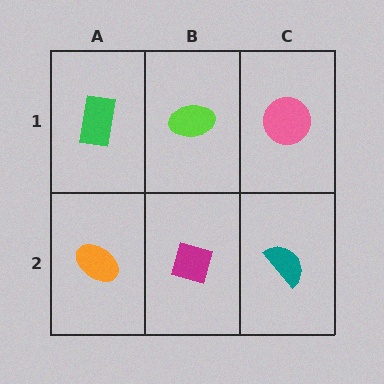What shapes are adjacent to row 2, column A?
A green rectangle (row 1, column A), a magenta diamond (row 2, column B).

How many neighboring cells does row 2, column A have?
2.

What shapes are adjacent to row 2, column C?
A pink circle (row 1, column C), a magenta diamond (row 2, column B).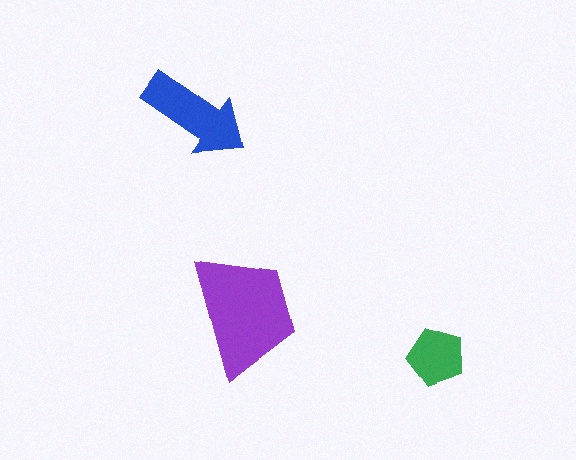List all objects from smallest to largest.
The green pentagon, the blue arrow, the purple trapezoid.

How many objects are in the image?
There are 3 objects in the image.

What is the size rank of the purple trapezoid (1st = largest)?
1st.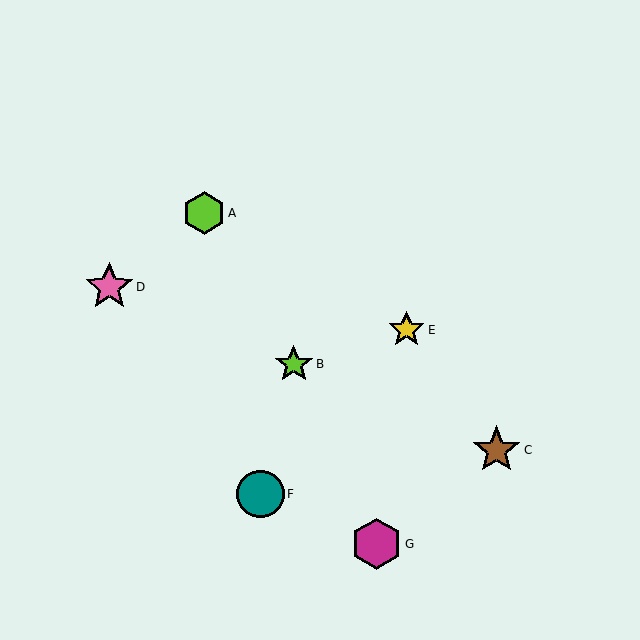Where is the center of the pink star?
The center of the pink star is at (109, 287).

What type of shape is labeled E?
Shape E is a yellow star.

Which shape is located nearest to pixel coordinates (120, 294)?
The pink star (labeled D) at (109, 287) is nearest to that location.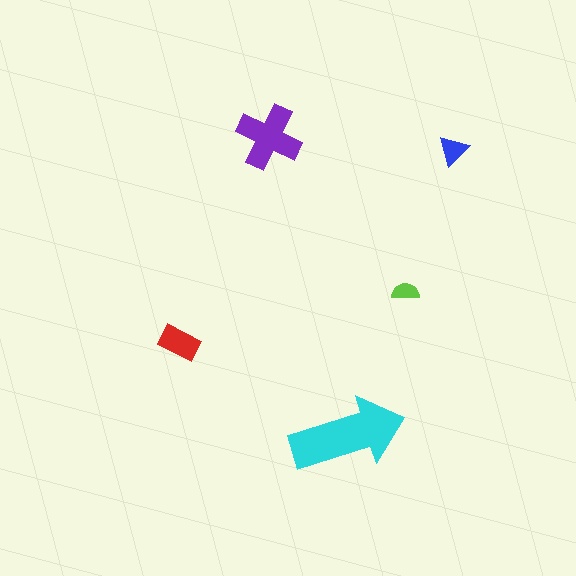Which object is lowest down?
The cyan arrow is bottommost.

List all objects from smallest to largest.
The lime semicircle, the blue triangle, the red rectangle, the purple cross, the cyan arrow.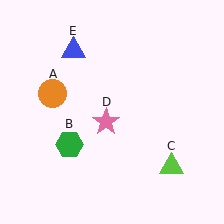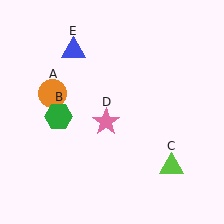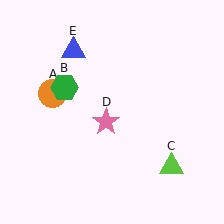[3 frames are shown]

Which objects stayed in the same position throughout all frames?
Orange circle (object A) and lime triangle (object C) and pink star (object D) and blue triangle (object E) remained stationary.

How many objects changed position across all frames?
1 object changed position: green hexagon (object B).